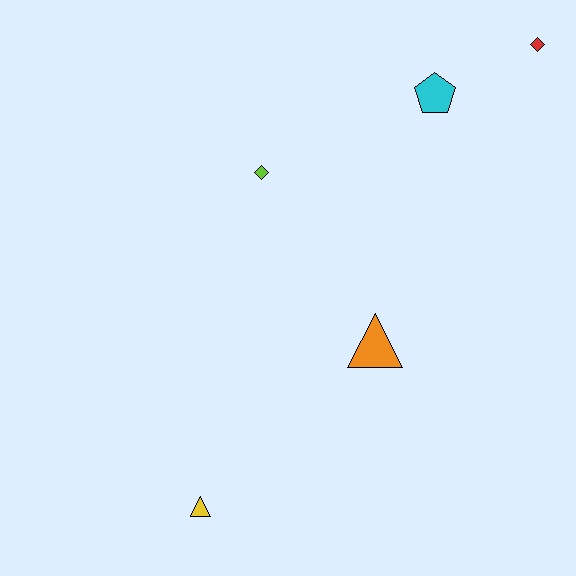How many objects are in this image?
There are 5 objects.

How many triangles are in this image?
There are 2 triangles.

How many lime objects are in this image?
There is 1 lime object.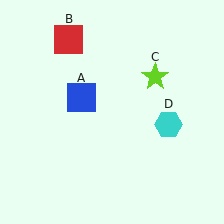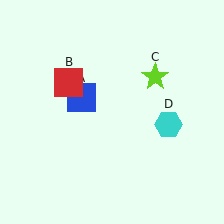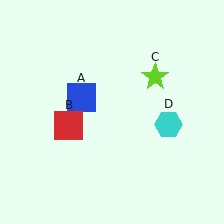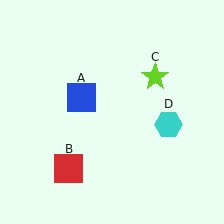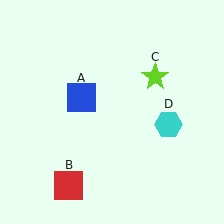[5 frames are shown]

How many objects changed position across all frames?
1 object changed position: red square (object B).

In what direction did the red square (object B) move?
The red square (object B) moved down.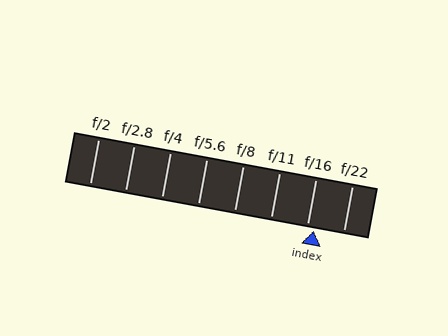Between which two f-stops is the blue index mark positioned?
The index mark is between f/16 and f/22.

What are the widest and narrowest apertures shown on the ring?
The widest aperture shown is f/2 and the narrowest is f/22.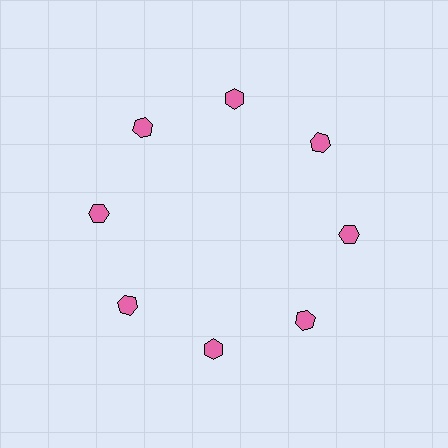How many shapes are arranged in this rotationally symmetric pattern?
There are 8 shapes, arranged in 8 groups of 1.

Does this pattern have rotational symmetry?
Yes, this pattern has 8-fold rotational symmetry. It looks the same after rotating 45 degrees around the center.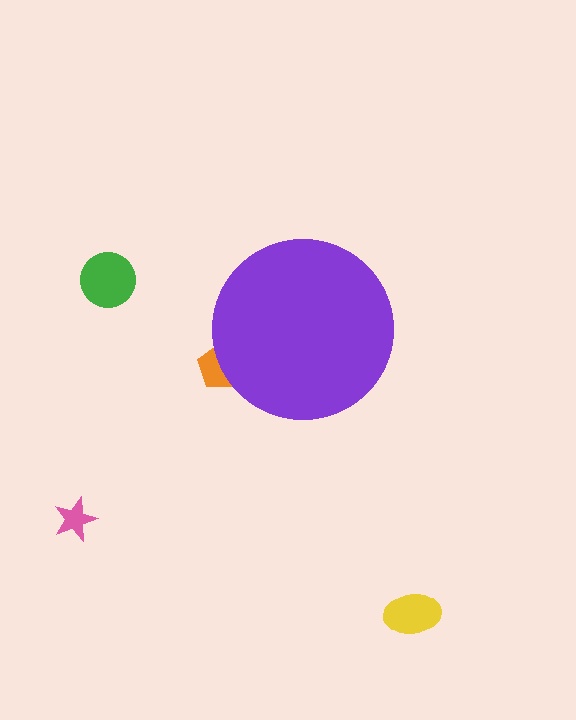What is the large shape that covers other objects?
A purple circle.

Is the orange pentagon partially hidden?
Yes, the orange pentagon is partially hidden behind the purple circle.